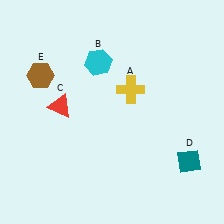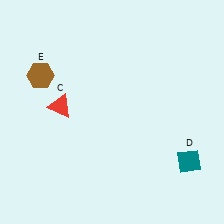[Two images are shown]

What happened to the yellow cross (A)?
The yellow cross (A) was removed in Image 2. It was in the top-right area of Image 1.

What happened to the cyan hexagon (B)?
The cyan hexagon (B) was removed in Image 2. It was in the top-left area of Image 1.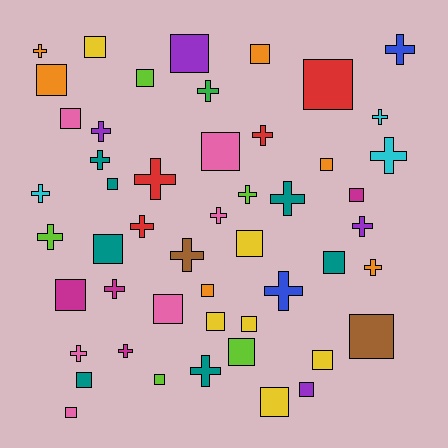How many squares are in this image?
There are 27 squares.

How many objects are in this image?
There are 50 objects.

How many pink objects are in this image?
There are 6 pink objects.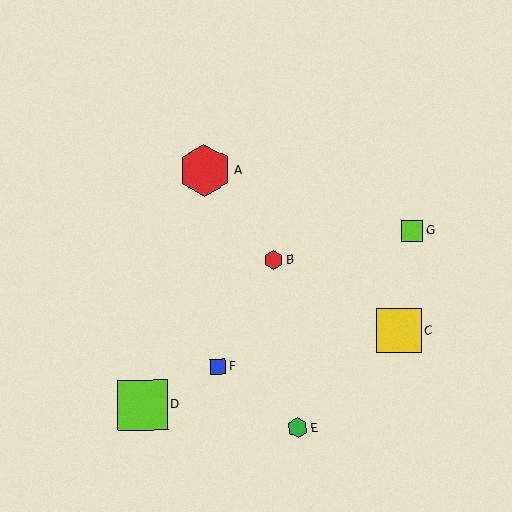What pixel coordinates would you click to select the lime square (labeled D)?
Click at (143, 405) to select the lime square D.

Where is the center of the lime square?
The center of the lime square is at (143, 405).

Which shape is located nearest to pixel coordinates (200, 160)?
The red hexagon (labeled A) at (204, 171) is nearest to that location.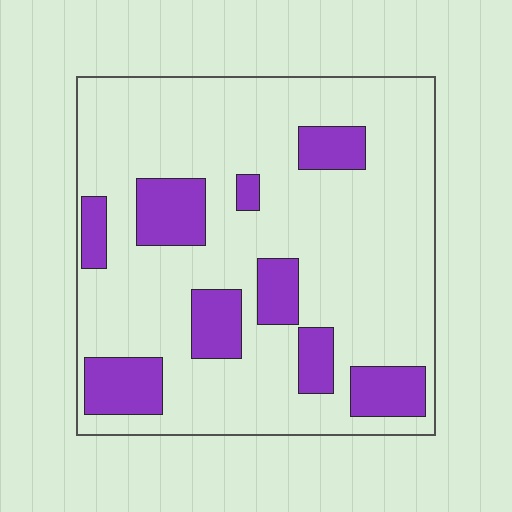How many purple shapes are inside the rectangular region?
9.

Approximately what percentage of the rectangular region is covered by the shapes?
Approximately 20%.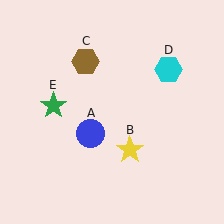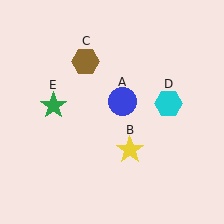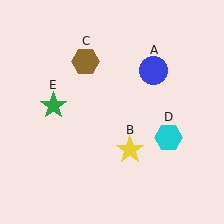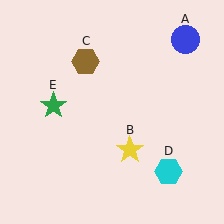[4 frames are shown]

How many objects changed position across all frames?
2 objects changed position: blue circle (object A), cyan hexagon (object D).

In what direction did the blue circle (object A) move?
The blue circle (object A) moved up and to the right.